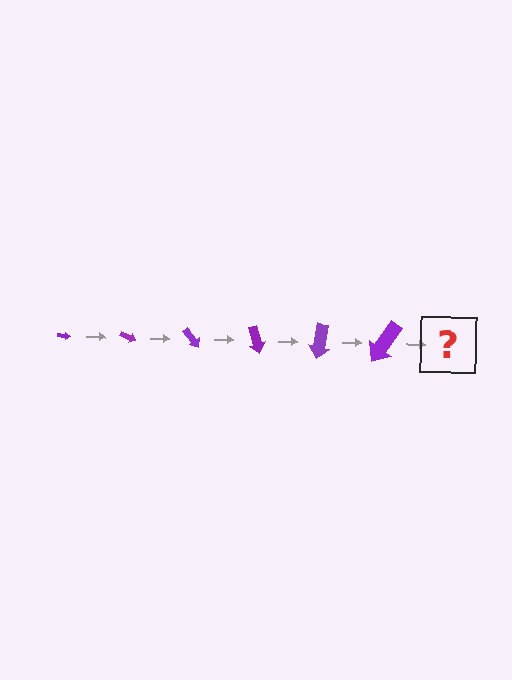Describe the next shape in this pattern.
It should be an arrow, larger than the previous one and rotated 150 degrees from the start.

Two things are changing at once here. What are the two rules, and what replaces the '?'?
The two rules are that the arrow grows larger each step and it rotates 25 degrees each step. The '?' should be an arrow, larger than the previous one and rotated 150 degrees from the start.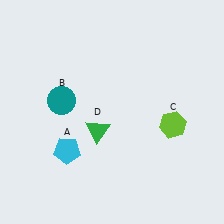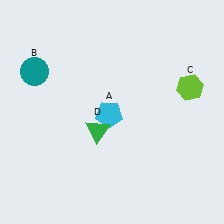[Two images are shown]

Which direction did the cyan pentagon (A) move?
The cyan pentagon (A) moved right.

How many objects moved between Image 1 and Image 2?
3 objects moved between the two images.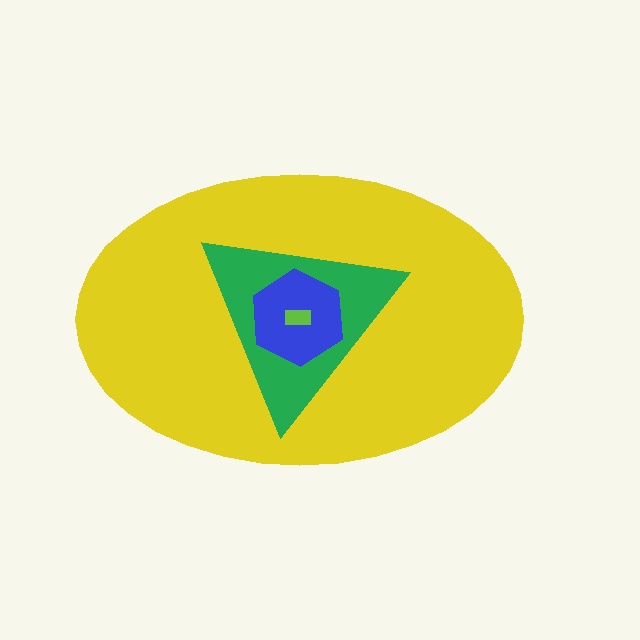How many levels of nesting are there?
4.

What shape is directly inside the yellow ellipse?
The green triangle.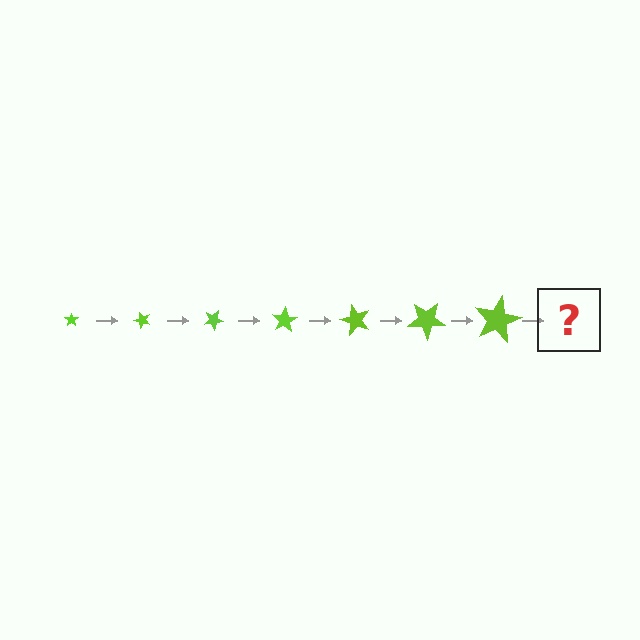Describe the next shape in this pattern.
It should be a star, larger than the previous one and rotated 350 degrees from the start.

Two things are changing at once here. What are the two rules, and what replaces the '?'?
The two rules are that the star grows larger each step and it rotates 50 degrees each step. The '?' should be a star, larger than the previous one and rotated 350 degrees from the start.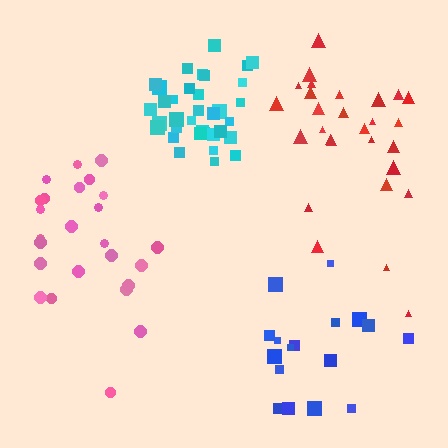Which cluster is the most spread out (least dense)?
Blue.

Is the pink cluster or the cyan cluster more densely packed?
Cyan.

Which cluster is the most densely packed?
Cyan.